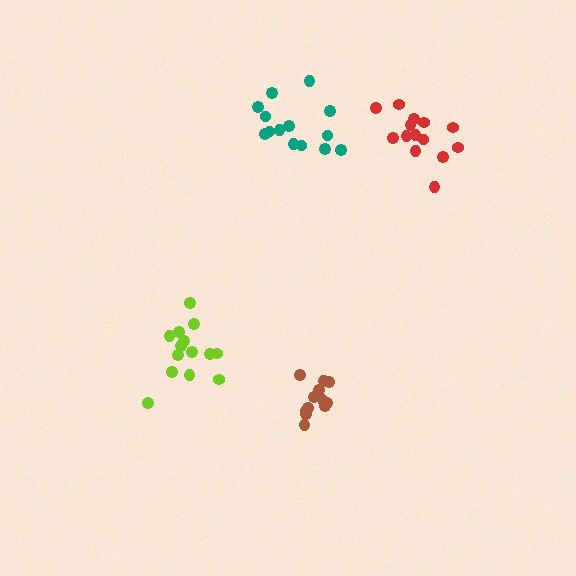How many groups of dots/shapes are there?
There are 4 groups.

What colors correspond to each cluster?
The clusters are colored: brown, teal, lime, red.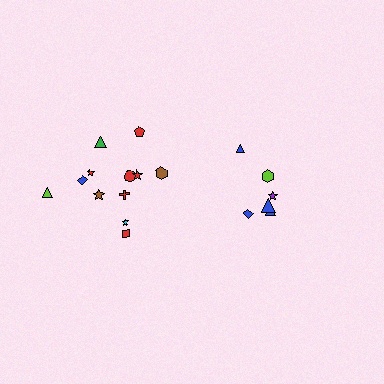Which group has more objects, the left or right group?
The left group.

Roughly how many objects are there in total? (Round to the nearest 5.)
Roughly 20 objects in total.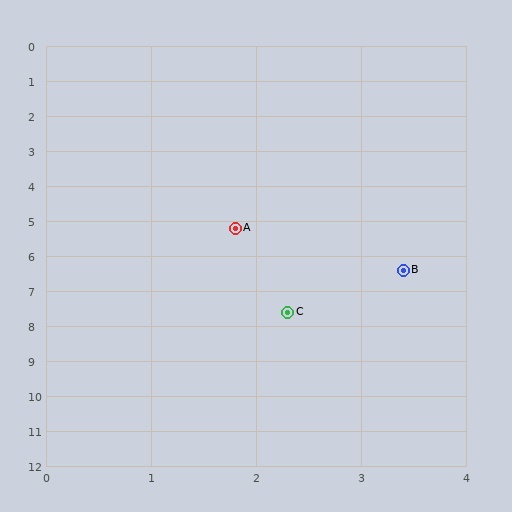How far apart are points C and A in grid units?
Points C and A are about 2.5 grid units apart.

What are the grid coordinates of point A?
Point A is at approximately (1.8, 5.2).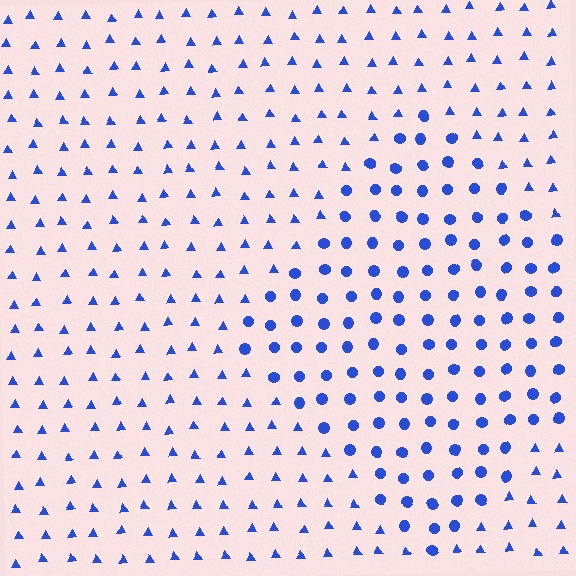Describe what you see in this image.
The image is filled with small blue elements arranged in a uniform grid. A diamond-shaped region contains circles, while the surrounding area contains triangles. The boundary is defined purely by the change in element shape.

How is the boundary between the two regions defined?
The boundary is defined by a change in element shape: circles inside vs. triangles outside. All elements share the same color and spacing.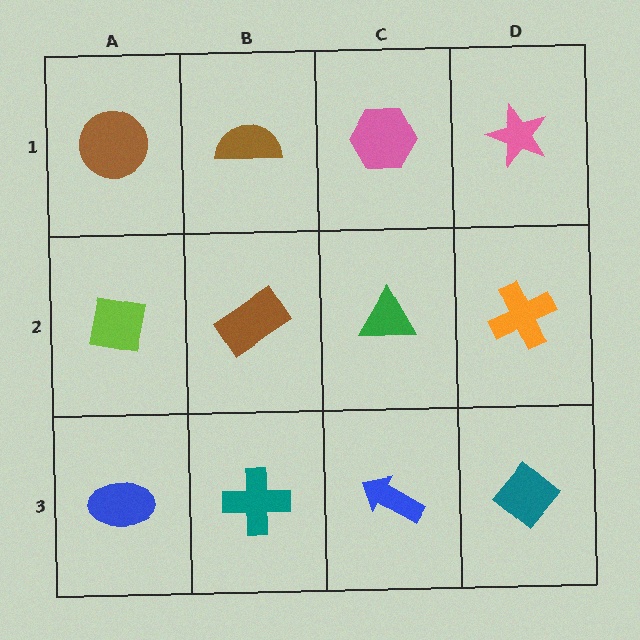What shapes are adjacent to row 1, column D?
An orange cross (row 2, column D), a pink hexagon (row 1, column C).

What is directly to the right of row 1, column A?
A brown semicircle.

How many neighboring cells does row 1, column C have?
3.